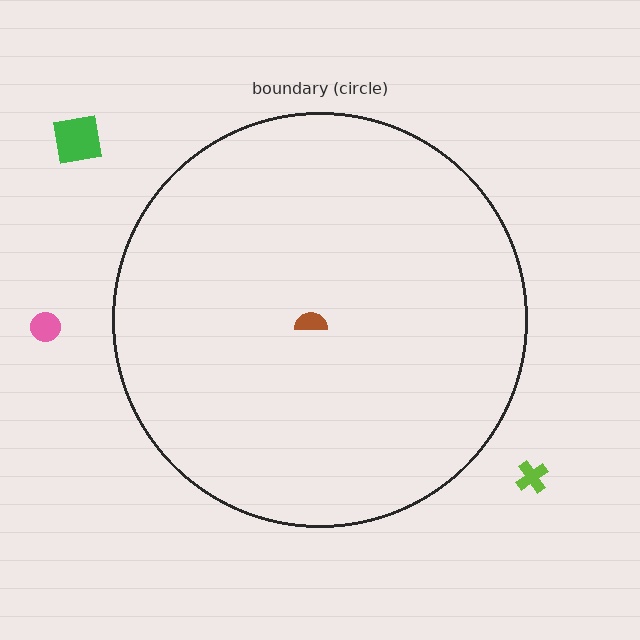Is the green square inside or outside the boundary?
Outside.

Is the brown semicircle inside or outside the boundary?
Inside.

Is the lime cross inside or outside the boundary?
Outside.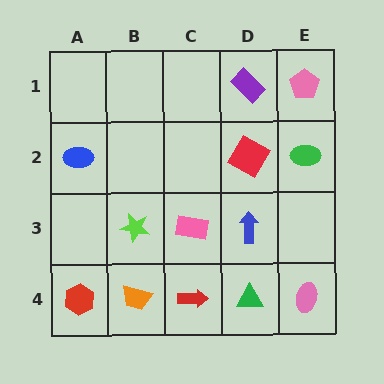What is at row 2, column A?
A blue ellipse.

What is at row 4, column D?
A green triangle.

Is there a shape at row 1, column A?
No, that cell is empty.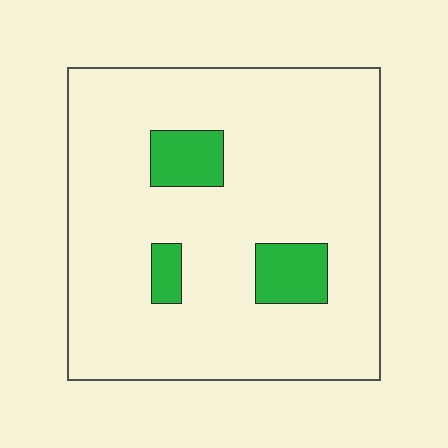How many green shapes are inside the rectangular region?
3.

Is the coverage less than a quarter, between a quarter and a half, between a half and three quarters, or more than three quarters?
Less than a quarter.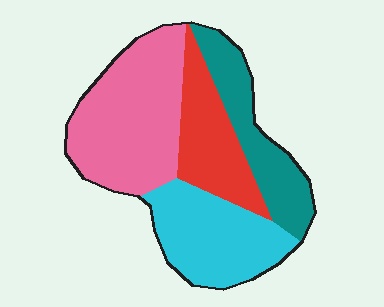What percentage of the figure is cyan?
Cyan covers roughly 25% of the figure.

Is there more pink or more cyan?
Pink.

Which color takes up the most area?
Pink, at roughly 35%.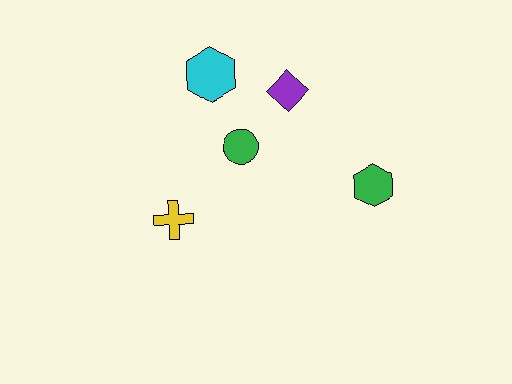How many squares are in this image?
There are no squares.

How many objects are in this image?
There are 5 objects.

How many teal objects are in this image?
There are no teal objects.